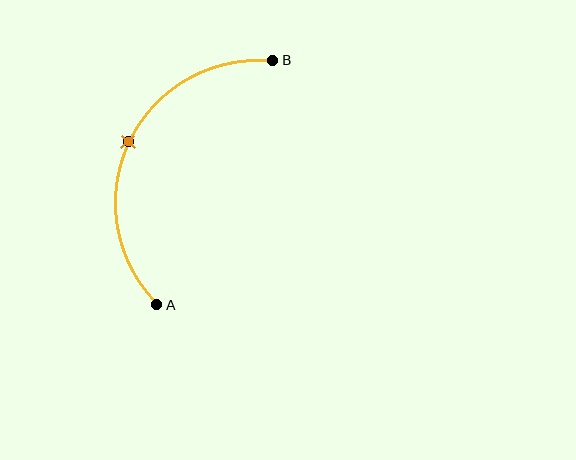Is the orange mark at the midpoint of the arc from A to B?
Yes. The orange mark lies on the arc at equal arc-length from both A and B — it is the arc midpoint.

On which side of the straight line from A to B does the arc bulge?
The arc bulges to the left of the straight line connecting A and B.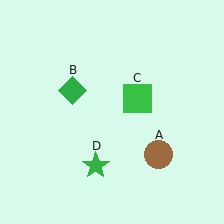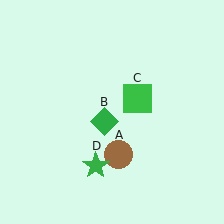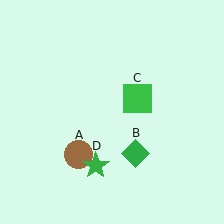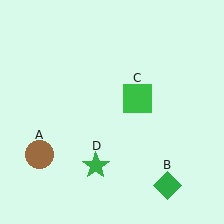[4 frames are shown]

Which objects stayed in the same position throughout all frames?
Green square (object C) and green star (object D) remained stationary.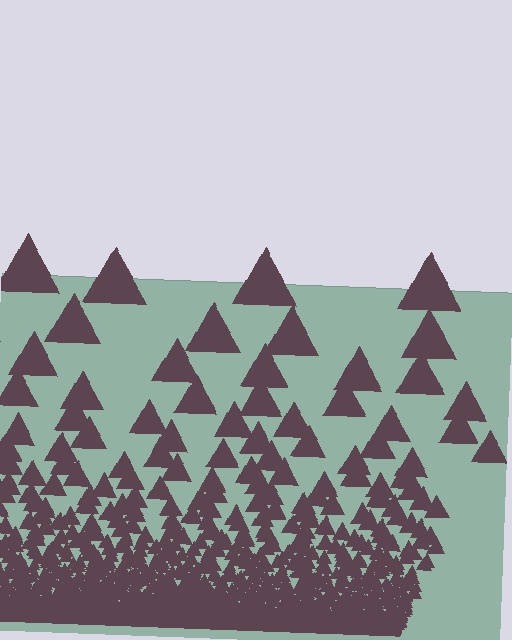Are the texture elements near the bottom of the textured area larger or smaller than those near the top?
Smaller. The gradient is inverted — elements near the bottom are smaller and denser.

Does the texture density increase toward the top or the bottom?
Density increases toward the bottom.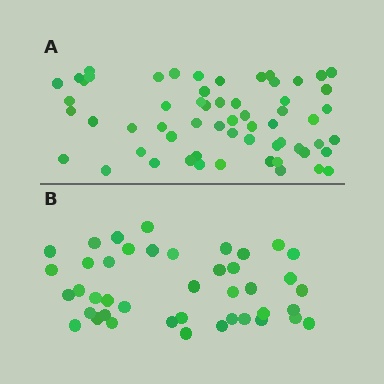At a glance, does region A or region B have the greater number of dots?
Region A (the top region) has more dots.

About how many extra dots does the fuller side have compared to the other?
Region A has approximately 20 more dots than region B.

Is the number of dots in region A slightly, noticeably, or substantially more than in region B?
Region A has noticeably more, but not dramatically so. The ratio is roughly 1.4 to 1.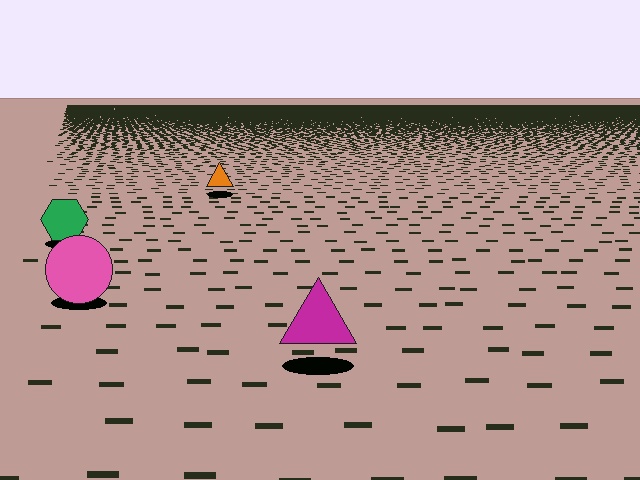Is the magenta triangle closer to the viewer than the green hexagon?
Yes. The magenta triangle is closer — you can tell from the texture gradient: the ground texture is coarser near it.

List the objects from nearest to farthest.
From nearest to farthest: the magenta triangle, the pink circle, the green hexagon, the orange triangle.